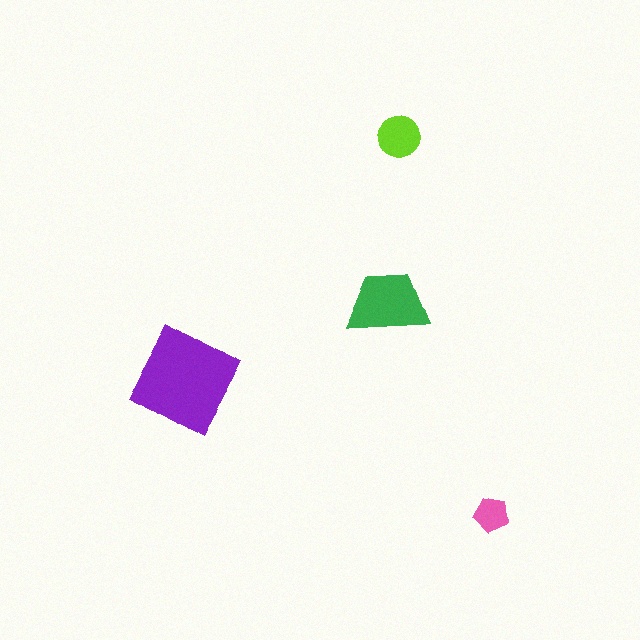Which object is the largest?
The purple diamond.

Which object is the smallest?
The pink pentagon.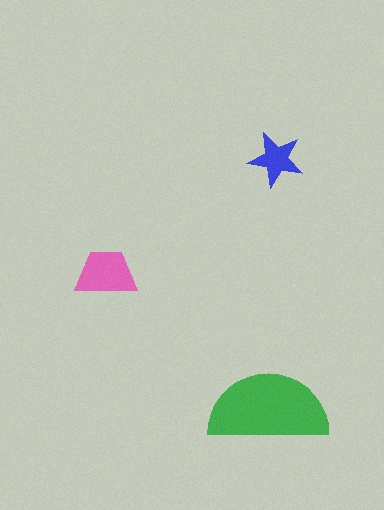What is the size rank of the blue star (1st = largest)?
3rd.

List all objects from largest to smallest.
The green semicircle, the pink trapezoid, the blue star.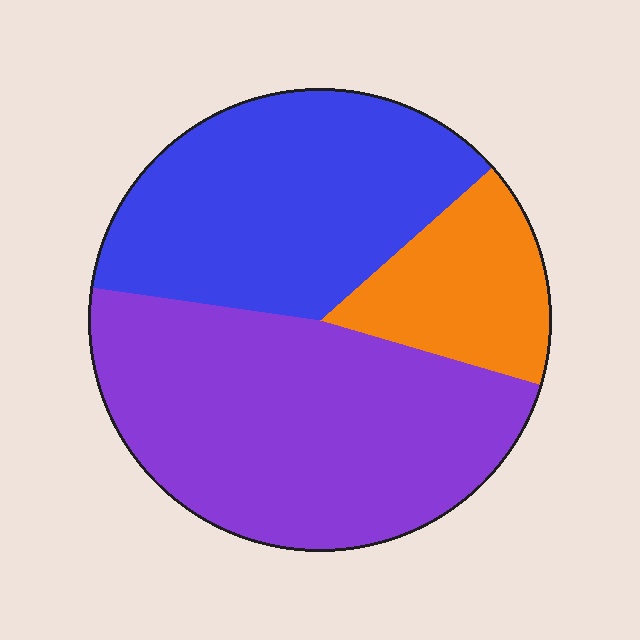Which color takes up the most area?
Purple, at roughly 50%.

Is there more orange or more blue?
Blue.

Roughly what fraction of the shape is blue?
Blue covers around 35% of the shape.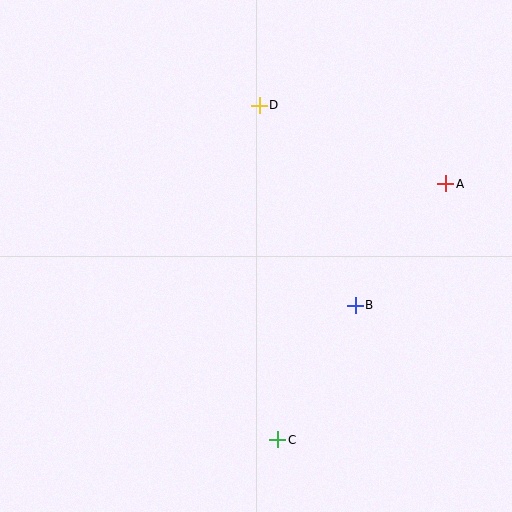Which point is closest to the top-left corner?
Point D is closest to the top-left corner.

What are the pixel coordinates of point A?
Point A is at (446, 184).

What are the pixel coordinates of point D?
Point D is at (259, 105).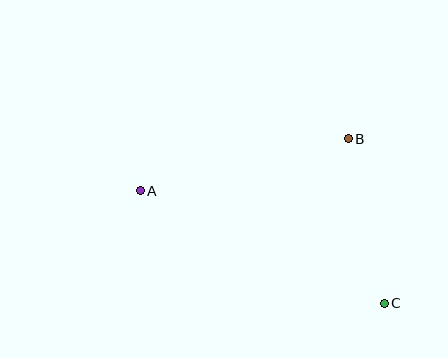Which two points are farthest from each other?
Points A and C are farthest from each other.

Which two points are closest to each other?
Points B and C are closest to each other.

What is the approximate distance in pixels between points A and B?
The distance between A and B is approximately 214 pixels.